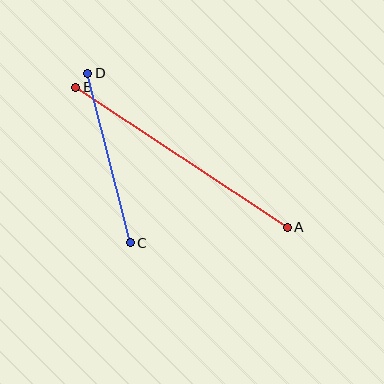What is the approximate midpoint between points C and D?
The midpoint is at approximately (109, 158) pixels.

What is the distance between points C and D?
The distance is approximately 174 pixels.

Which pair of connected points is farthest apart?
Points A and B are farthest apart.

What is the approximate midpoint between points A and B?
The midpoint is at approximately (181, 157) pixels.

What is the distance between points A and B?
The distance is approximately 254 pixels.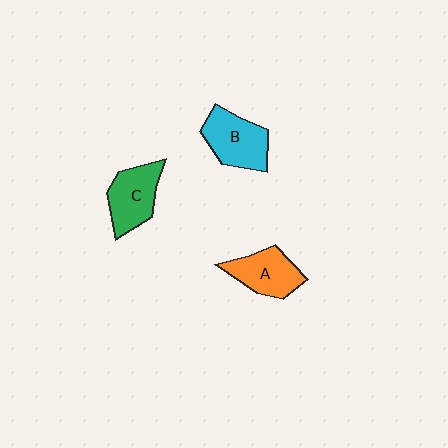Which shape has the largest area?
Shape B (cyan).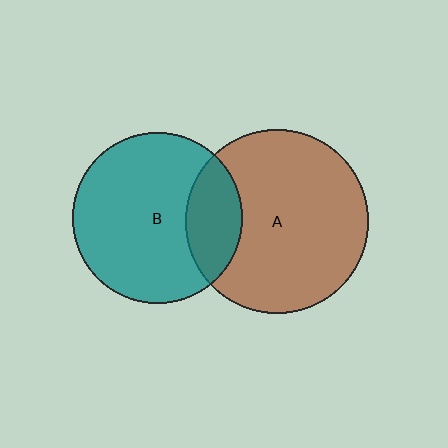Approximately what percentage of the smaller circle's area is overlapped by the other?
Approximately 25%.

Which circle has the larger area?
Circle A (brown).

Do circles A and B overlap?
Yes.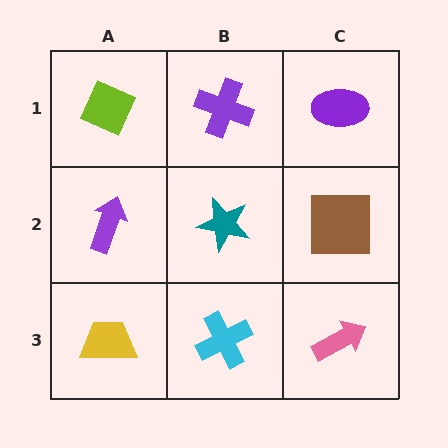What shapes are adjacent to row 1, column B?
A teal star (row 2, column B), a lime diamond (row 1, column A), a purple ellipse (row 1, column C).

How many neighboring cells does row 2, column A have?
3.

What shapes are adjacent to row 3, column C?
A brown square (row 2, column C), a cyan cross (row 3, column B).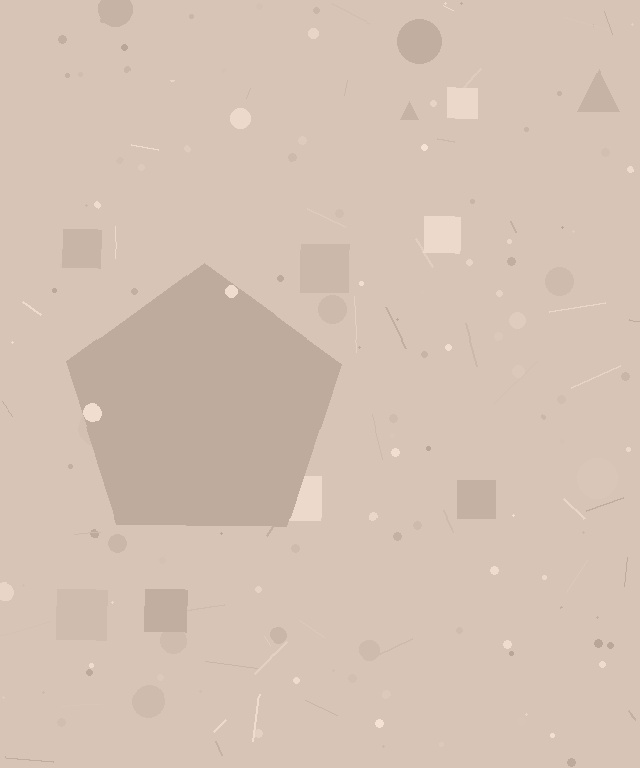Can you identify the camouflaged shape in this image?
The camouflaged shape is a pentagon.